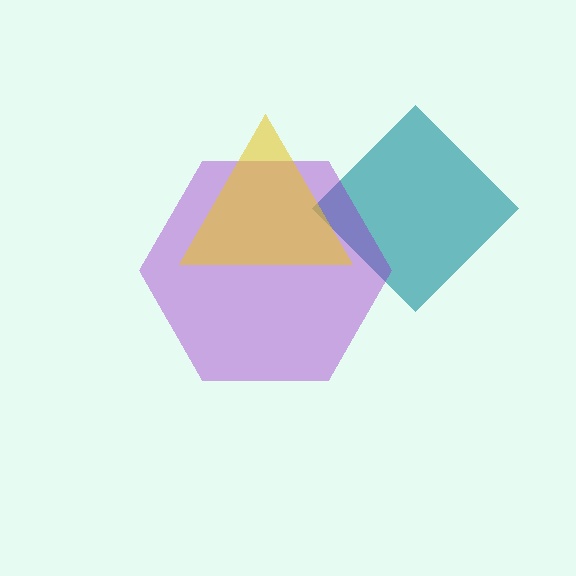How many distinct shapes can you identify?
There are 3 distinct shapes: a teal diamond, a purple hexagon, a yellow triangle.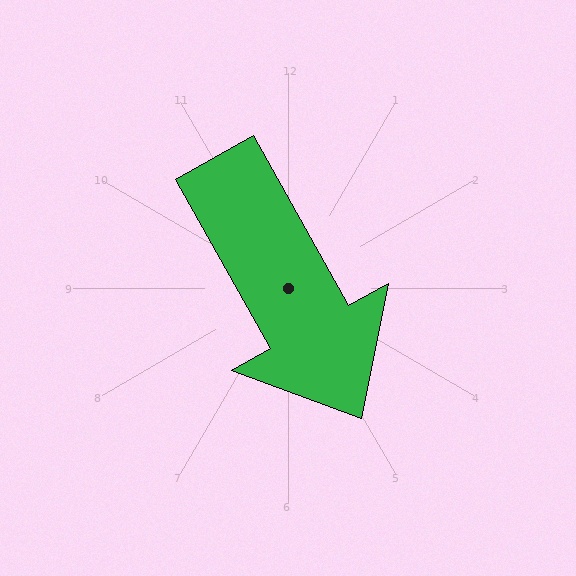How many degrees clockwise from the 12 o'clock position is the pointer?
Approximately 151 degrees.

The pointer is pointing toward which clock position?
Roughly 5 o'clock.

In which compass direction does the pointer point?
Southeast.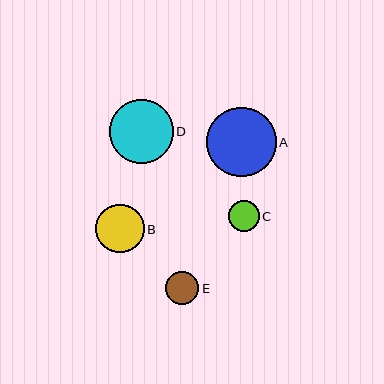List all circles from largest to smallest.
From largest to smallest: A, D, B, E, C.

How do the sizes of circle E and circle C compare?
Circle E and circle C are approximately the same size.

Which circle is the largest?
Circle A is the largest with a size of approximately 69 pixels.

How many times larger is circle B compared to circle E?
Circle B is approximately 1.5 times the size of circle E.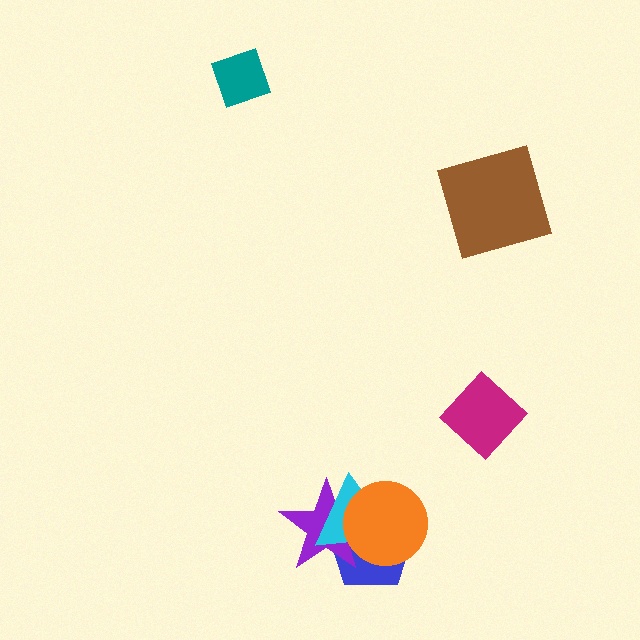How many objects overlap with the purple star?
3 objects overlap with the purple star.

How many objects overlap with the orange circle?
3 objects overlap with the orange circle.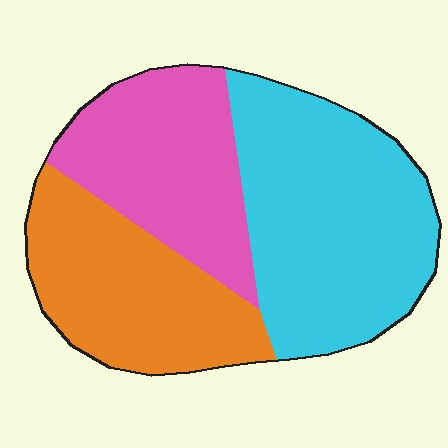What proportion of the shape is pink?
Pink covers roughly 30% of the shape.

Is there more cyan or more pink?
Cyan.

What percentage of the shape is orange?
Orange takes up about one third (1/3) of the shape.